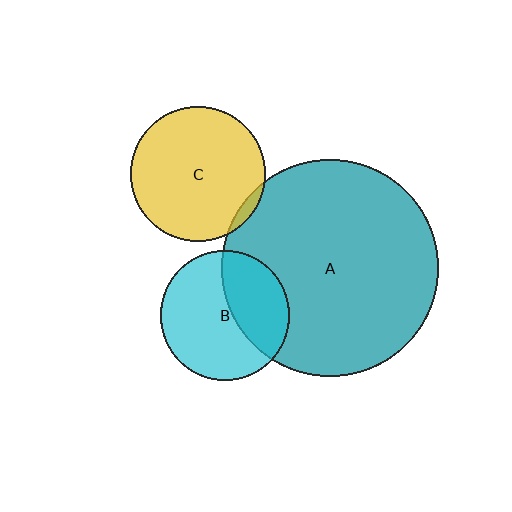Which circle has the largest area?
Circle A (teal).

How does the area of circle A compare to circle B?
Approximately 2.8 times.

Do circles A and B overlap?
Yes.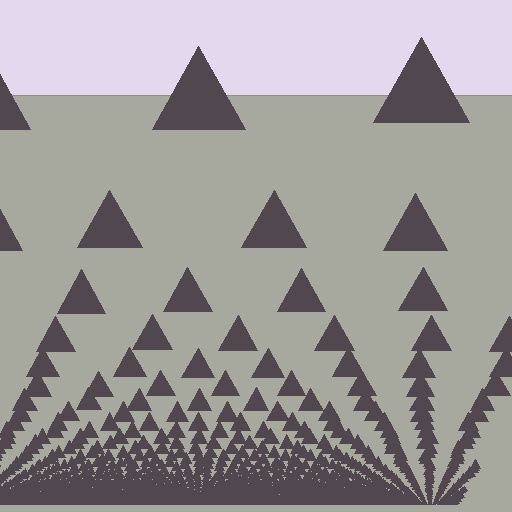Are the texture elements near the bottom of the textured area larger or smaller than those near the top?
Smaller. The gradient is inverted — elements near the bottom are smaller and denser.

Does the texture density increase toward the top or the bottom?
Density increases toward the bottom.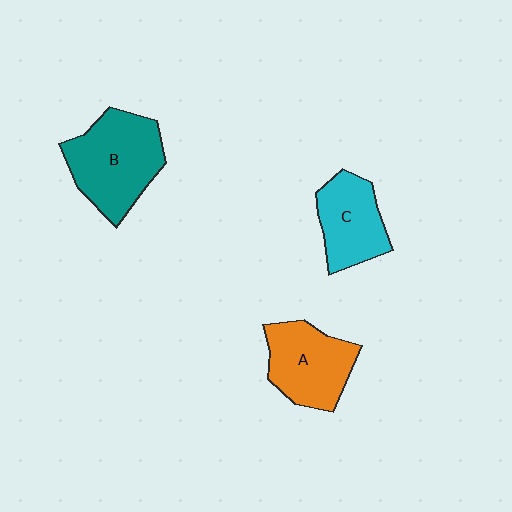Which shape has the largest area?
Shape B (teal).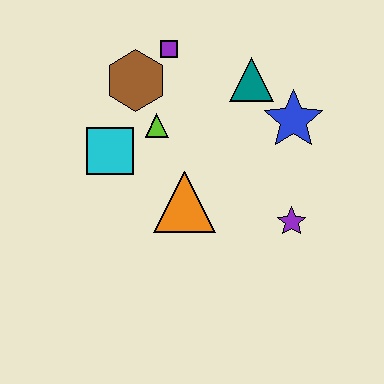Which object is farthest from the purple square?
The purple star is farthest from the purple square.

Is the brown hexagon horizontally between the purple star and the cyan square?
Yes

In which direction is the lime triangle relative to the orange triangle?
The lime triangle is above the orange triangle.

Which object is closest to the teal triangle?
The blue star is closest to the teal triangle.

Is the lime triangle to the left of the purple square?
Yes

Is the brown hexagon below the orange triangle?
No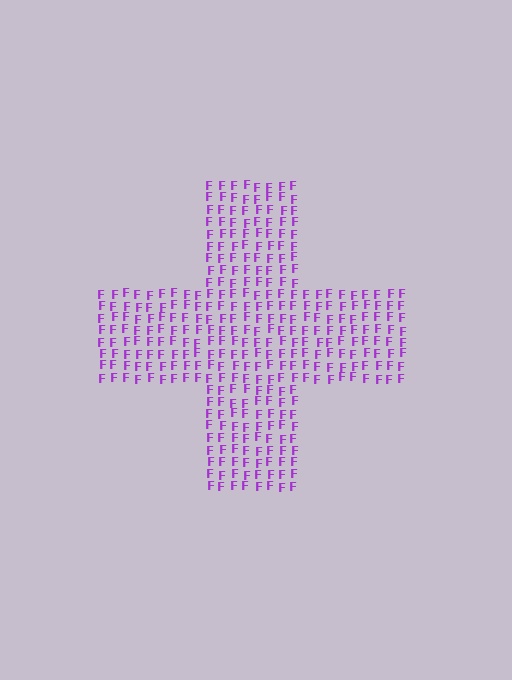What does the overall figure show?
The overall figure shows a cross.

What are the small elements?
The small elements are letter F's.